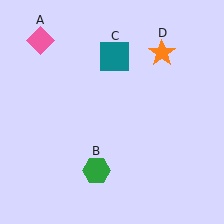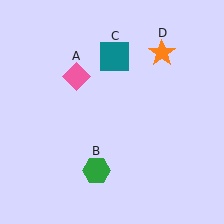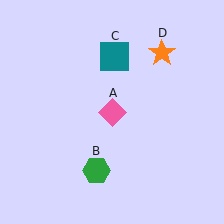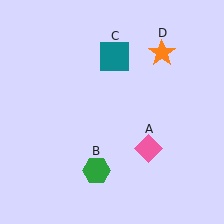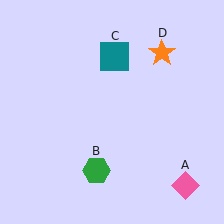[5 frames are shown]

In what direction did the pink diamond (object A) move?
The pink diamond (object A) moved down and to the right.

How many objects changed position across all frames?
1 object changed position: pink diamond (object A).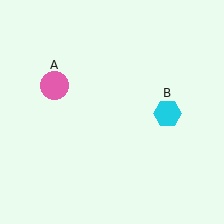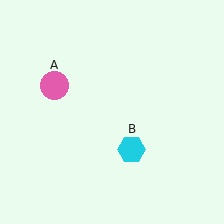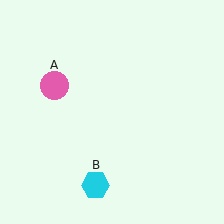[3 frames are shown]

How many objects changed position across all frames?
1 object changed position: cyan hexagon (object B).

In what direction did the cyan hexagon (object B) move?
The cyan hexagon (object B) moved down and to the left.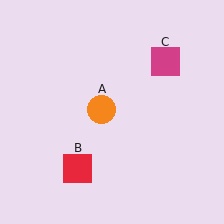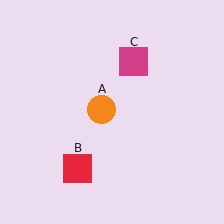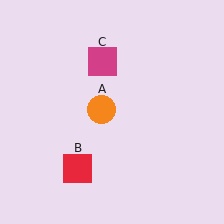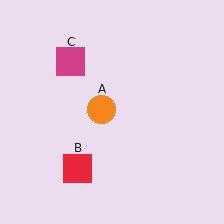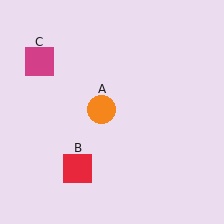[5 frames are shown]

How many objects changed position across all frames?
1 object changed position: magenta square (object C).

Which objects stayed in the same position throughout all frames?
Orange circle (object A) and red square (object B) remained stationary.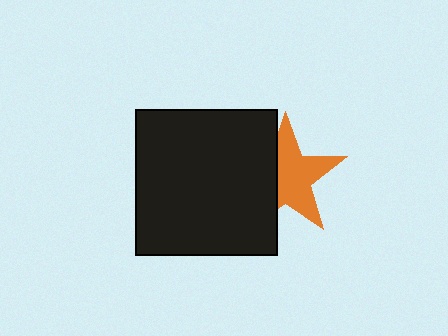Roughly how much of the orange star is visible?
About half of it is visible (roughly 63%).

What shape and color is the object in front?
The object in front is a black rectangle.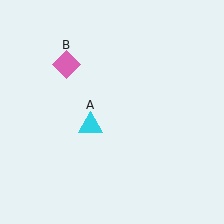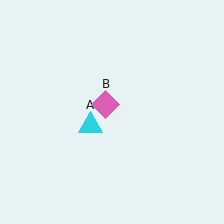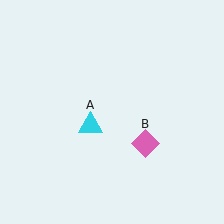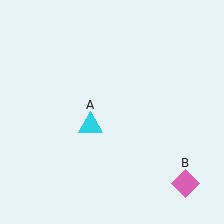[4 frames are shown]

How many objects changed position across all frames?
1 object changed position: pink diamond (object B).